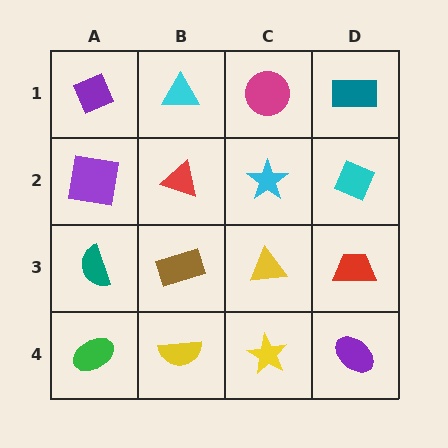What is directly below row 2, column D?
A red trapezoid.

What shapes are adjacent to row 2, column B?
A cyan triangle (row 1, column B), a brown rectangle (row 3, column B), a purple square (row 2, column A), a cyan star (row 2, column C).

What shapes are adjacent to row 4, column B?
A brown rectangle (row 3, column B), a green ellipse (row 4, column A), a yellow star (row 4, column C).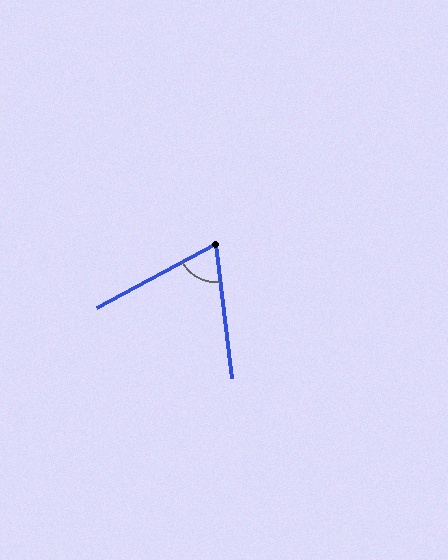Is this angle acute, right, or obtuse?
It is acute.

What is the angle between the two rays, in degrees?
Approximately 68 degrees.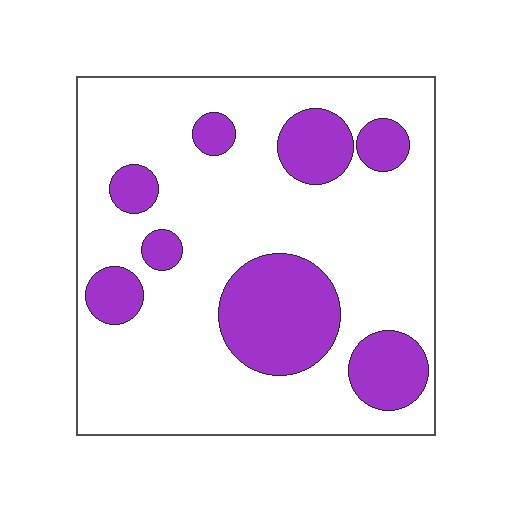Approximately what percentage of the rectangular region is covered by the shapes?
Approximately 25%.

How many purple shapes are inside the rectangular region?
8.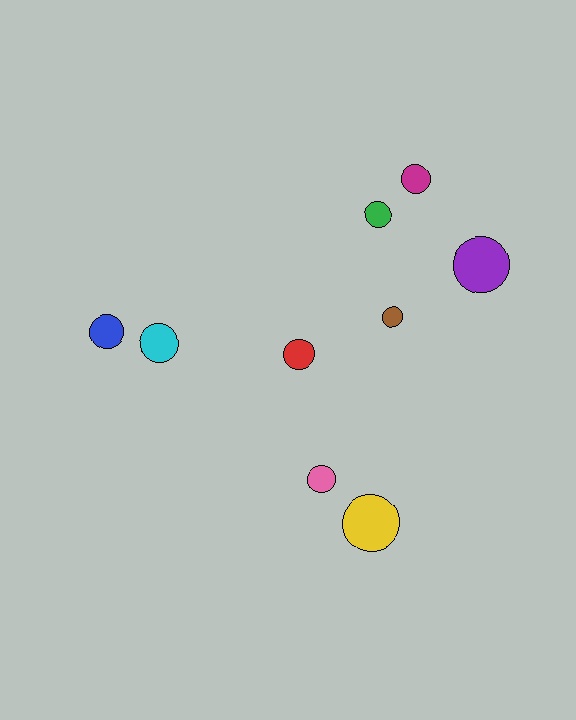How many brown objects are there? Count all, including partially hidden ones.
There is 1 brown object.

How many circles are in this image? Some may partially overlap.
There are 9 circles.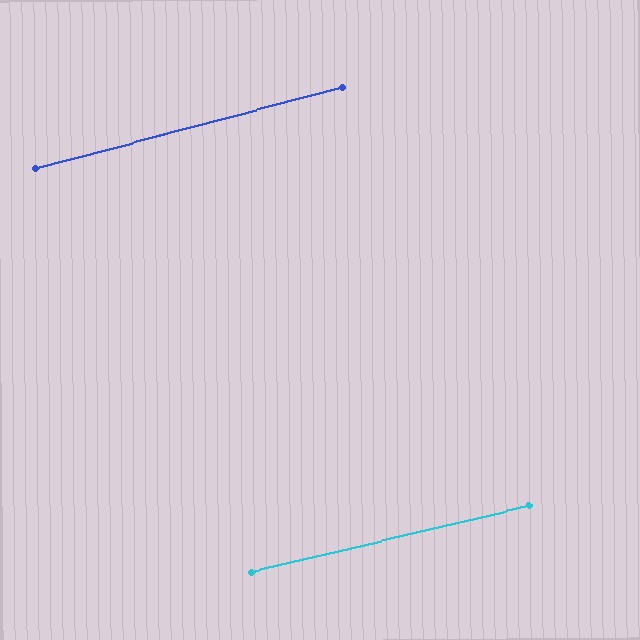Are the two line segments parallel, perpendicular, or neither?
Parallel — their directions differ by only 1.5°.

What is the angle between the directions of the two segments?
Approximately 1 degree.